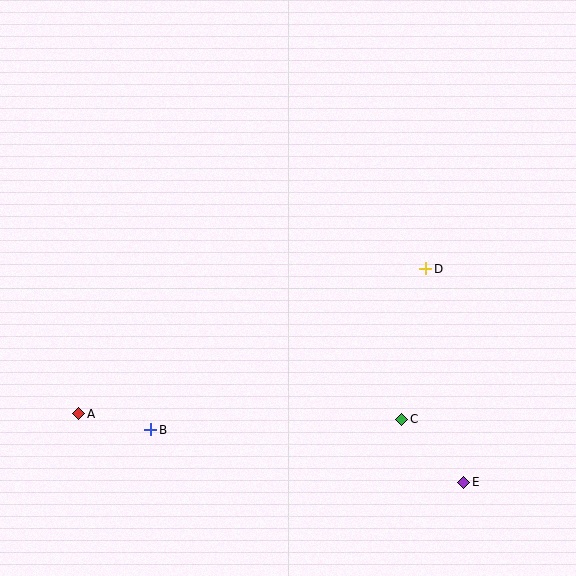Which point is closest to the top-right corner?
Point D is closest to the top-right corner.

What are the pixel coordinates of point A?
Point A is at (79, 414).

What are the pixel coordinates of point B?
Point B is at (151, 430).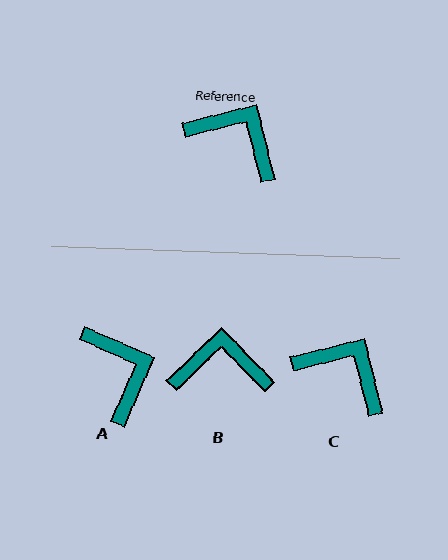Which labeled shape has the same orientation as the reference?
C.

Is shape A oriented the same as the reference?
No, it is off by about 38 degrees.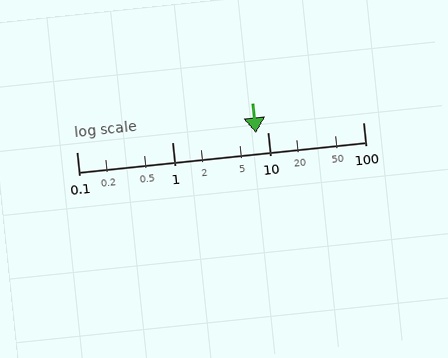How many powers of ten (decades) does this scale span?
The scale spans 3 decades, from 0.1 to 100.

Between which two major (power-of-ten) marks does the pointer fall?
The pointer is between 1 and 10.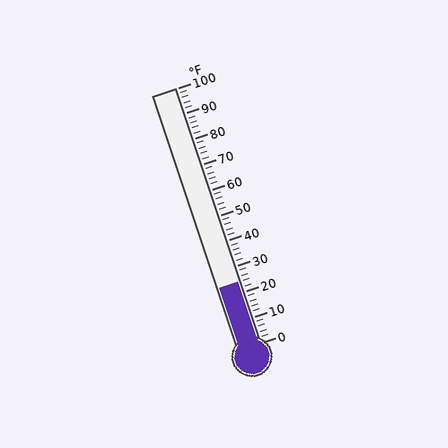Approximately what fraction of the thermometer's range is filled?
The thermometer is filled to approximately 25% of its range.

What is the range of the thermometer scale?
The thermometer scale ranges from 0°F to 100°F.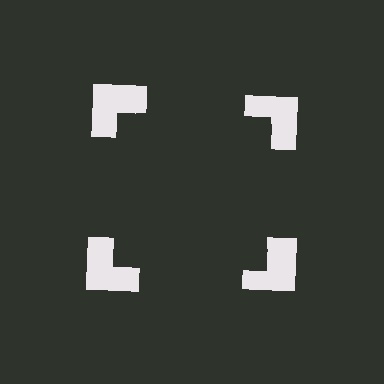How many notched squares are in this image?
There are 4 — one at each vertex of the illusory square.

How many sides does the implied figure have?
4 sides.